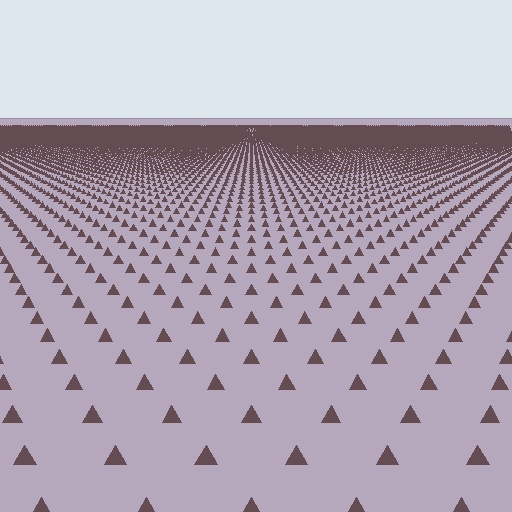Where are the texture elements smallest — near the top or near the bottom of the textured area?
Near the top.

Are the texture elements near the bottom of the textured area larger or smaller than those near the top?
Larger. Near the bottom, elements are closer to the viewer and appear at a bigger on-screen size.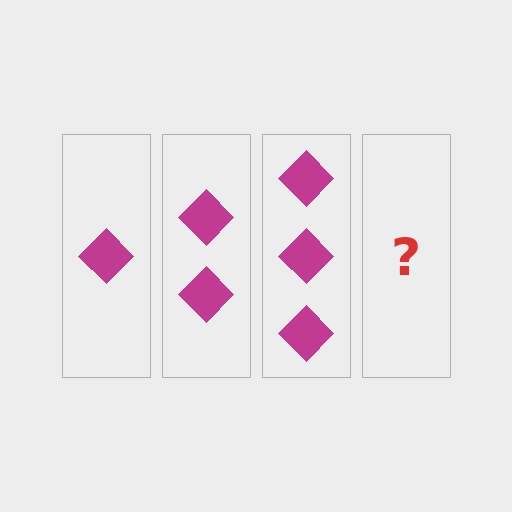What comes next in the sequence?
The next element should be 4 diamonds.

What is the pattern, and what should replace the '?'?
The pattern is that each step adds one more diamond. The '?' should be 4 diamonds.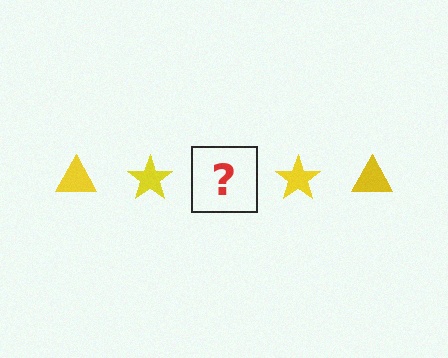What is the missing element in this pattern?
The missing element is a yellow triangle.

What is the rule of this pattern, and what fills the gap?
The rule is that the pattern cycles through triangle, star shapes in yellow. The gap should be filled with a yellow triangle.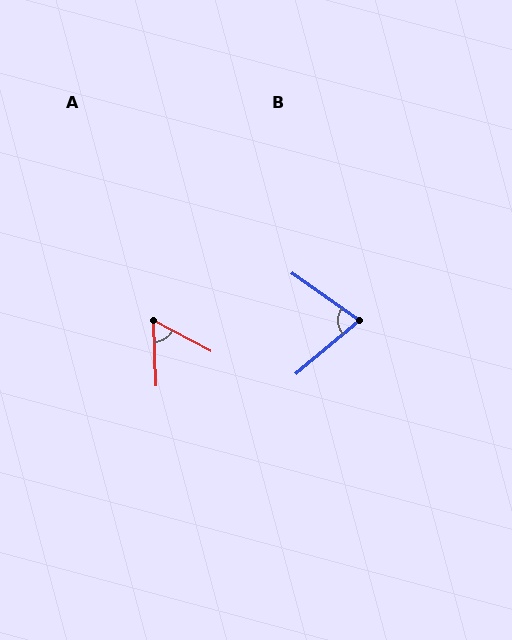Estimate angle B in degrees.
Approximately 75 degrees.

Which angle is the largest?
B, at approximately 75 degrees.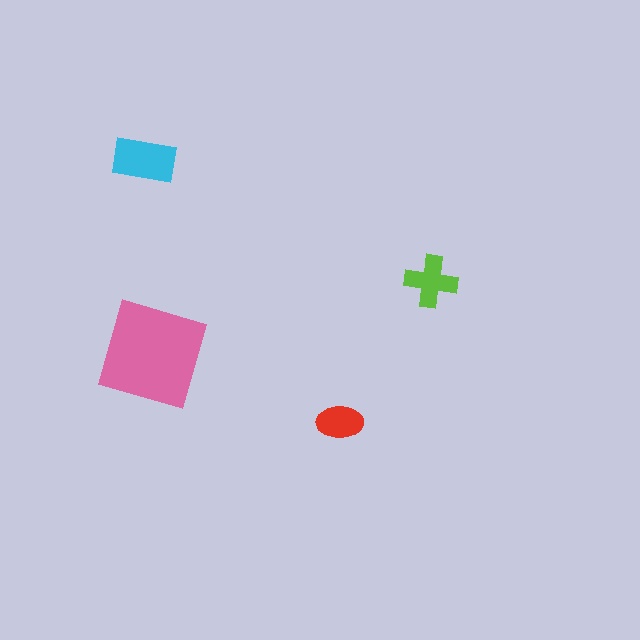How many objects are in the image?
There are 4 objects in the image.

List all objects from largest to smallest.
The pink square, the cyan rectangle, the lime cross, the red ellipse.